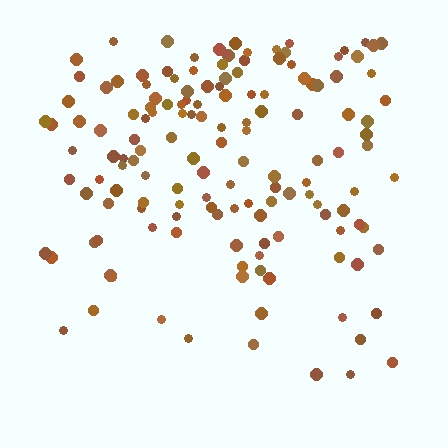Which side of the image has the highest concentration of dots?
The top.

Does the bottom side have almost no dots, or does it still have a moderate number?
Still a moderate number, just noticeably fewer than the top.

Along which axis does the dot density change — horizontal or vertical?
Vertical.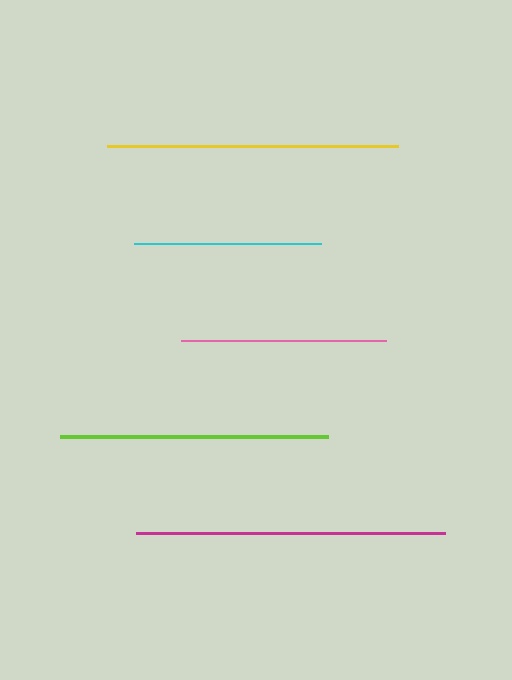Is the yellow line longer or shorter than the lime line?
The yellow line is longer than the lime line.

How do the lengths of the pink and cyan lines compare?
The pink and cyan lines are approximately the same length.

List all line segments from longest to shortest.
From longest to shortest: magenta, yellow, lime, pink, cyan.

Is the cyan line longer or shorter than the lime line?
The lime line is longer than the cyan line.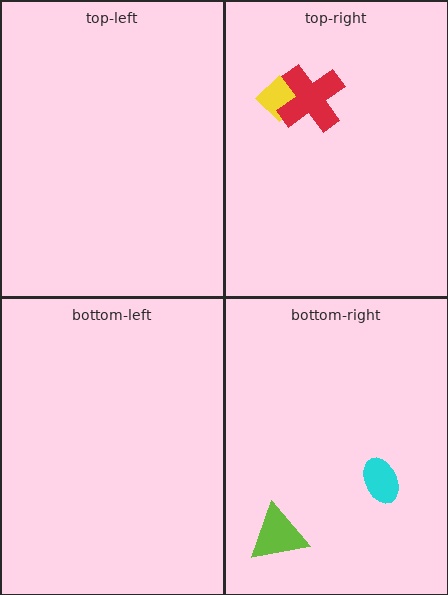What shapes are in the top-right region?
The yellow diamond, the red cross.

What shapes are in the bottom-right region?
The lime triangle, the cyan ellipse.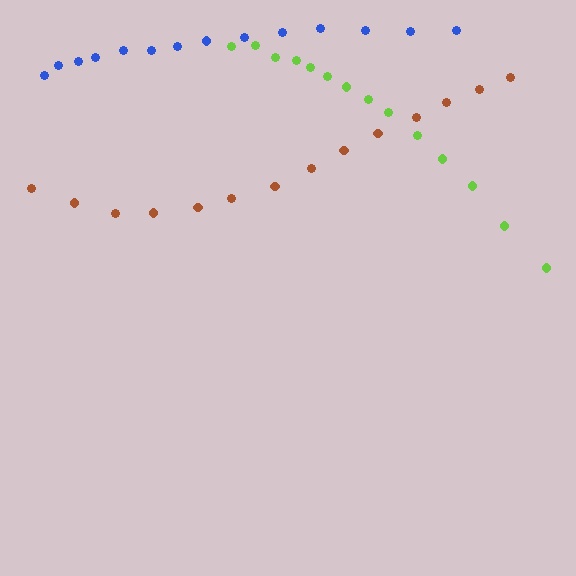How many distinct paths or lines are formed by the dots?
There are 3 distinct paths.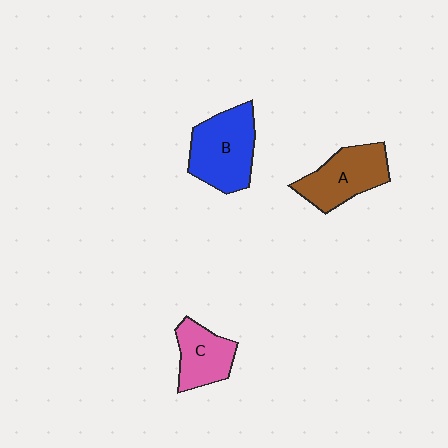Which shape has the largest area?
Shape B (blue).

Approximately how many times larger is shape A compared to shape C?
Approximately 1.3 times.